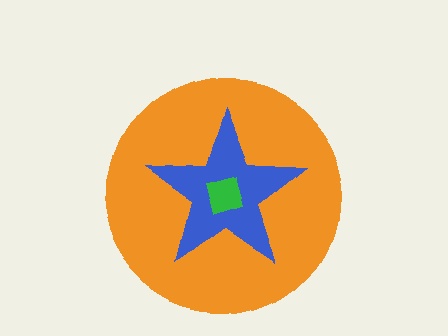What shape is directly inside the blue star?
The green diamond.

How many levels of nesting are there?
3.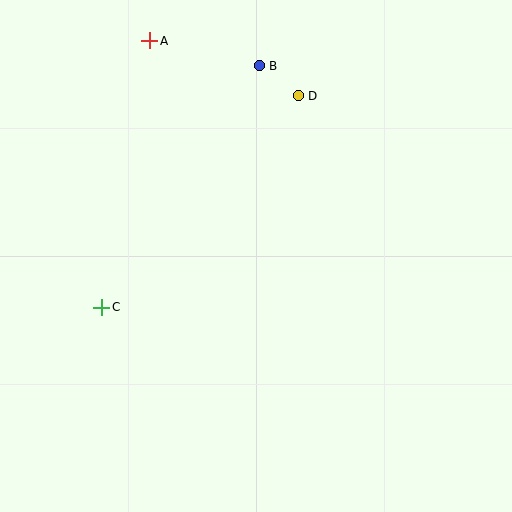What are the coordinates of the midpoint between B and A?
The midpoint between B and A is at (204, 53).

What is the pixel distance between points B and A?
The distance between B and A is 112 pixels.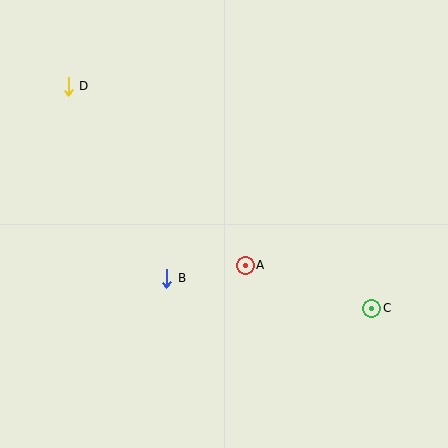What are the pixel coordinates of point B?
Point B is at (167, 278).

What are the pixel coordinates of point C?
Point C is at (372, 308).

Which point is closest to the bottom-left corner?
Point B is closest to the bottom-left corner.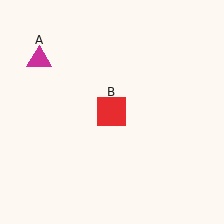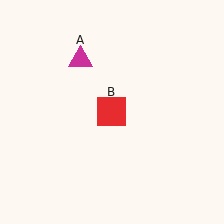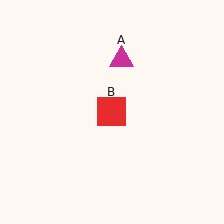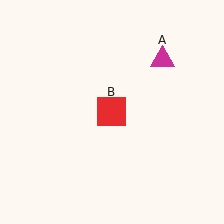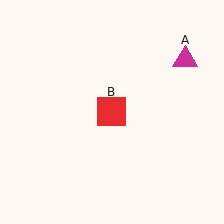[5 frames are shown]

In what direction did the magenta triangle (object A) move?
The magenta triangle (object A) moved right.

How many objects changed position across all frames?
1 object changed position: magenta triangle (object A).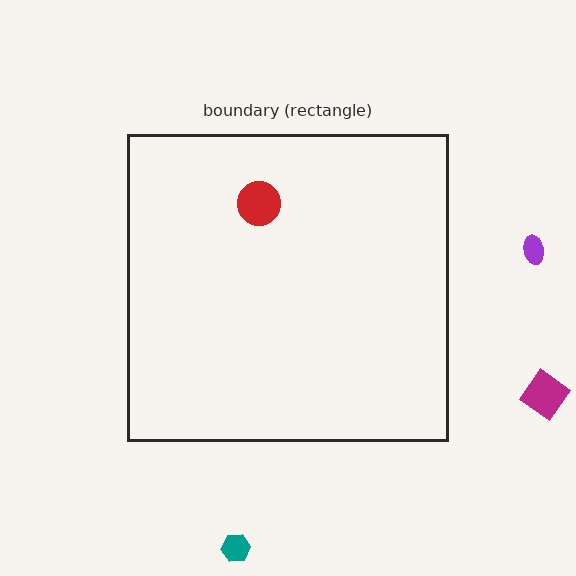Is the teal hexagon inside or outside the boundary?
Outside.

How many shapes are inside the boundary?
1 inside, 3 outside.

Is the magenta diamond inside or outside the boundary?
Outside.